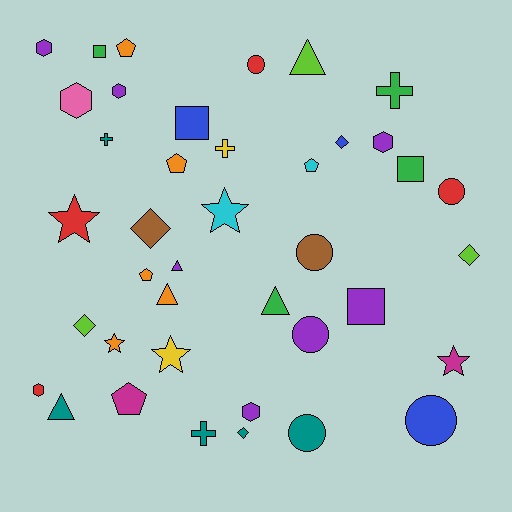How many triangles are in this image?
There are 5 triangles.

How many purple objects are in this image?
There are 7 purple objects.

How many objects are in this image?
There are 40 objects.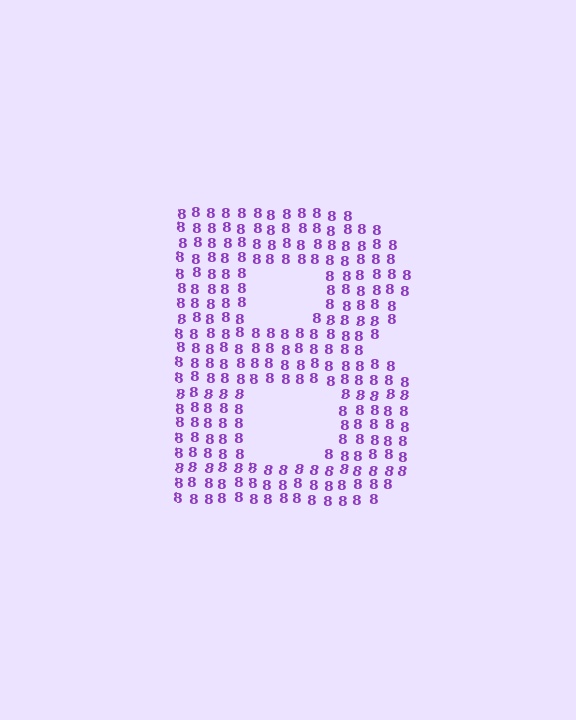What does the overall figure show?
The overall figure shows the letter B.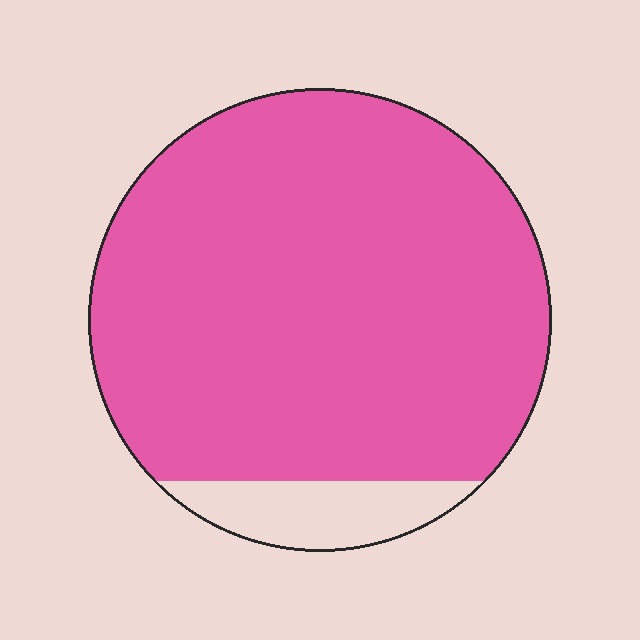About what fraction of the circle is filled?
About nine tenths (9/10).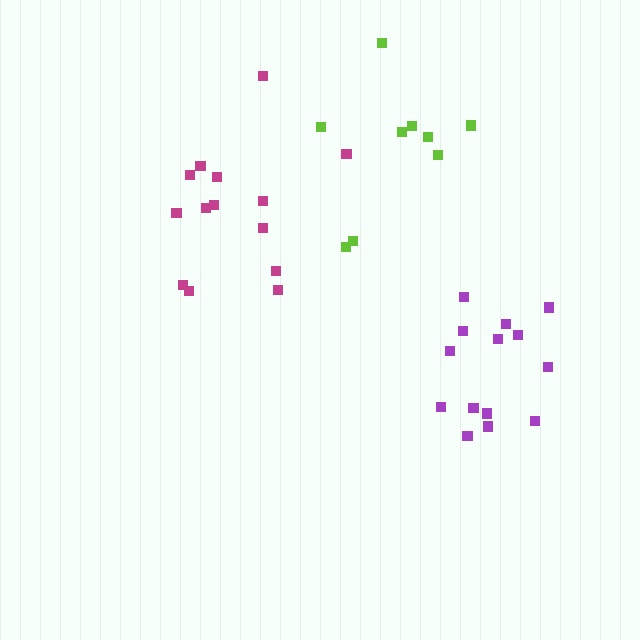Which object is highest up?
The lime cluster is topmost.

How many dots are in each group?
Group 1: 9 dots, Group 2: 14 dots, Group 3: 14 dots (37 total).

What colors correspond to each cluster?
The clusters are colored: lime, purple, magenta.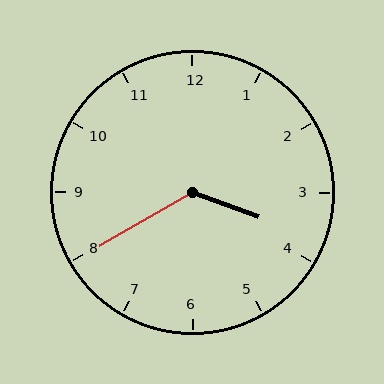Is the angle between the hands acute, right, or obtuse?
It is obtuse.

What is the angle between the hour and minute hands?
Approximately 130 degrees.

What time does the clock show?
3:40.